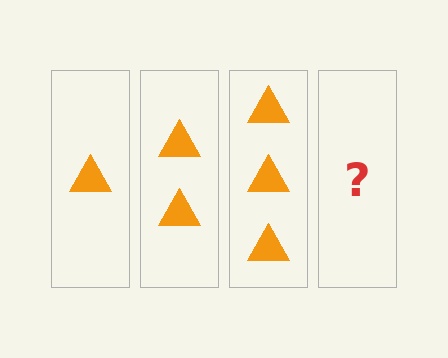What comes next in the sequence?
The next element should be 4 triangles.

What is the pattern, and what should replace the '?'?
The pattern is that each step adds one more triangle. The '?' should be 4 triangles.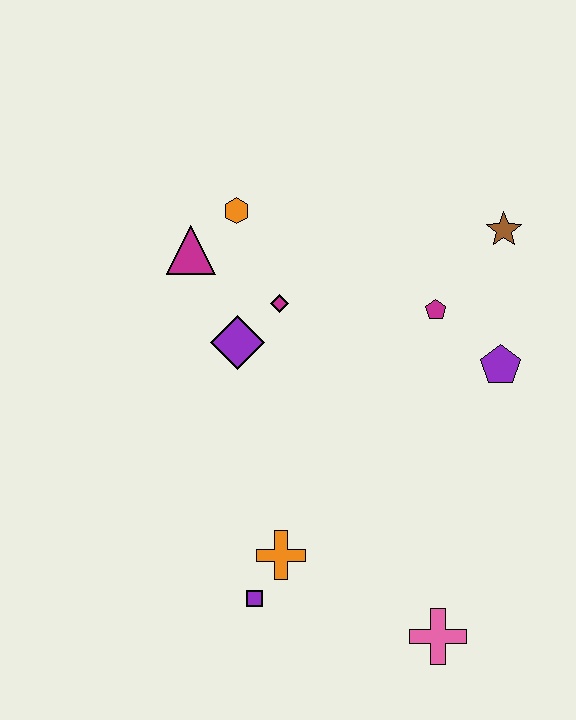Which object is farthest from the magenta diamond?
The pink cross is farthest from the magenta diamond.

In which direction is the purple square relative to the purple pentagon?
The purple square is to the left of the purple pentagon.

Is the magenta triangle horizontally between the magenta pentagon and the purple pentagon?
No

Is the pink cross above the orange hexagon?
No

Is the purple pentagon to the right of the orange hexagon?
Yes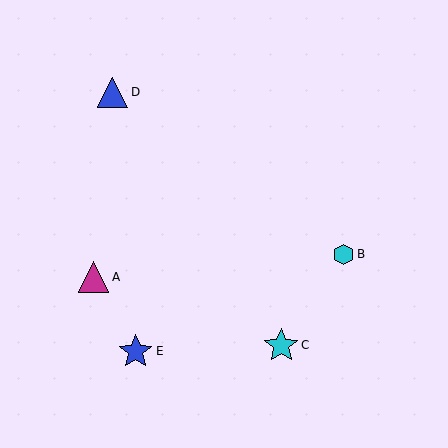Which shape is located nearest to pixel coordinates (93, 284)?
The magenta triangle (labeled A) at (94, 277) is nearest to that location.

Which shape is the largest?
The cyan star (labeled C) is the largest.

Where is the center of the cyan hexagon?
The center of the cyan hexagon is at (343, 254).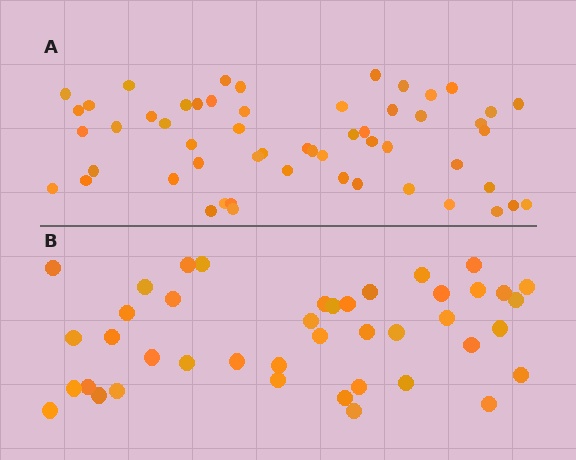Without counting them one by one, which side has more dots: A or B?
Region A (the top region) has more dots.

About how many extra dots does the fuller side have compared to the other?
Region A has approximately 15 more dots than region B.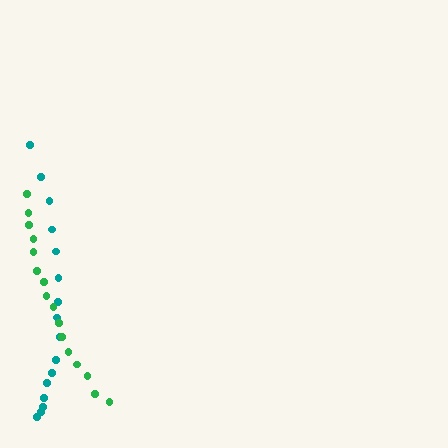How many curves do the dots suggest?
There are 2 distinct paths.